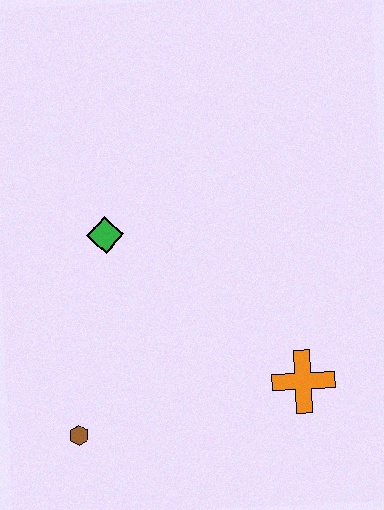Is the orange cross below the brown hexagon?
No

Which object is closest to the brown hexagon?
The green diamond is closest to the brown hexagon.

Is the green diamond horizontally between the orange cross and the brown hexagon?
Yes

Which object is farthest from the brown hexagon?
The orange cross is farthest from the brown hexagon.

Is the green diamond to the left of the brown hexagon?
No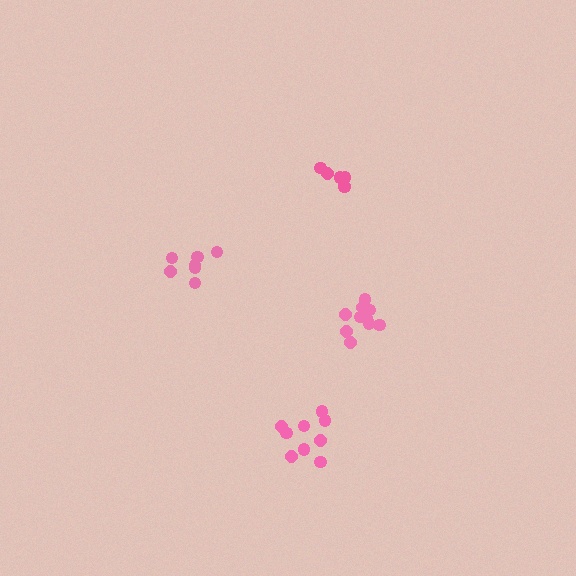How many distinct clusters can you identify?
There are 4 distinct clusters.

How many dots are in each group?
Group 1: 6 dots, Group 2: 9 dots, Group 3: 7 dots, Group 4: 10 dots (32 total).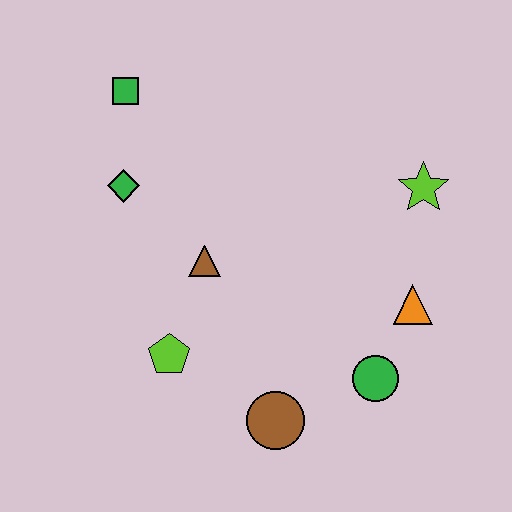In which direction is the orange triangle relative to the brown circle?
The orange triangle is to the right of the brown circle.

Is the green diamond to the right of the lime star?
No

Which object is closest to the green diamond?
The green square is closest to the green diamond.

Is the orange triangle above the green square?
No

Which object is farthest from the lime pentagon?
The lime star is farthest from the lime pentagon.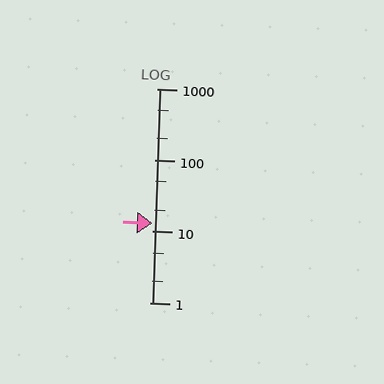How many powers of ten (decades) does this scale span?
The scale spans 3 decades, from 1 to 1000.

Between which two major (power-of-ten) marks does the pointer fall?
The pointer is between 10 and 100.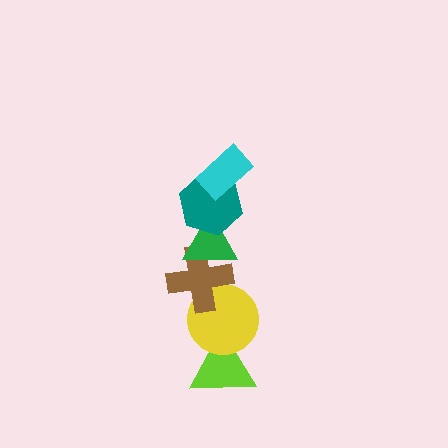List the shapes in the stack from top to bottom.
From top to bottom: the cyan rectangle, the teal hexagon, the green triangle, the brown cross, the yellow circle, the lime triangle.